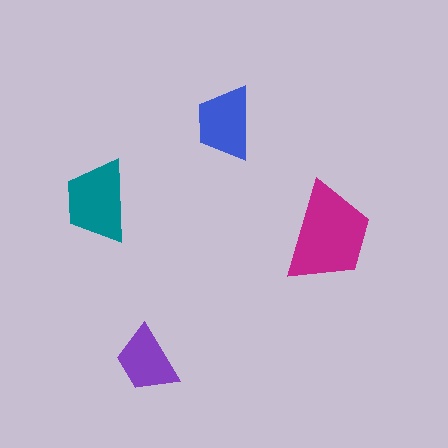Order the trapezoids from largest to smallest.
the magenta one, the teal one, the blue one, the purple one.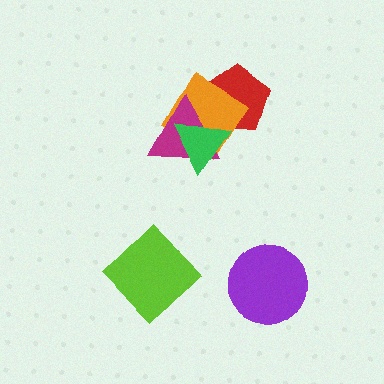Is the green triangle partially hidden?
No, no other shape covers it.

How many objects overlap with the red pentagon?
3 objects overlap with the red pentagon.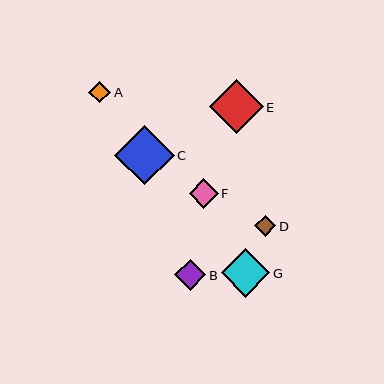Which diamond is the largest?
Diamond C is the largest with a size of approximately 59 pixels.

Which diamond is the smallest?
Diamond D is the smallest with a size of approximately 21 pixels.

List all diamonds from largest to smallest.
From largest to smallest: C, E, G, B, F, A, D.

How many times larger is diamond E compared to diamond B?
Diamond E is approximately 1.8 times the size of diamond B.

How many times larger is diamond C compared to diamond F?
Diamond C is approximately 2.0 times the size of diamond F.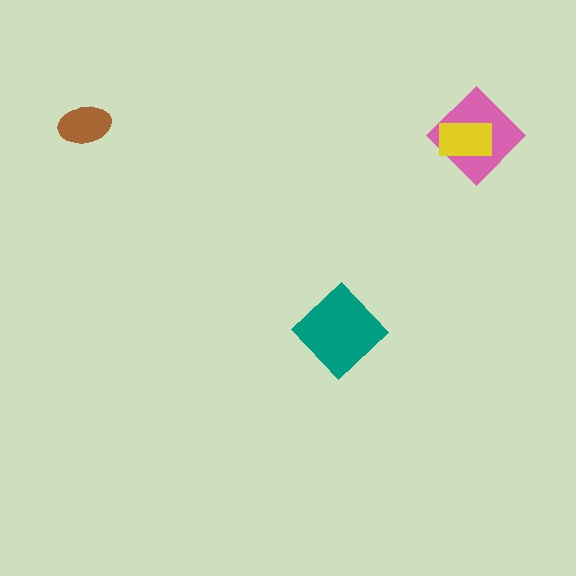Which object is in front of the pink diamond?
The yellow rectangle is in front of the pink diamond.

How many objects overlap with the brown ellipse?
0 objects overlap with the brown ellipse.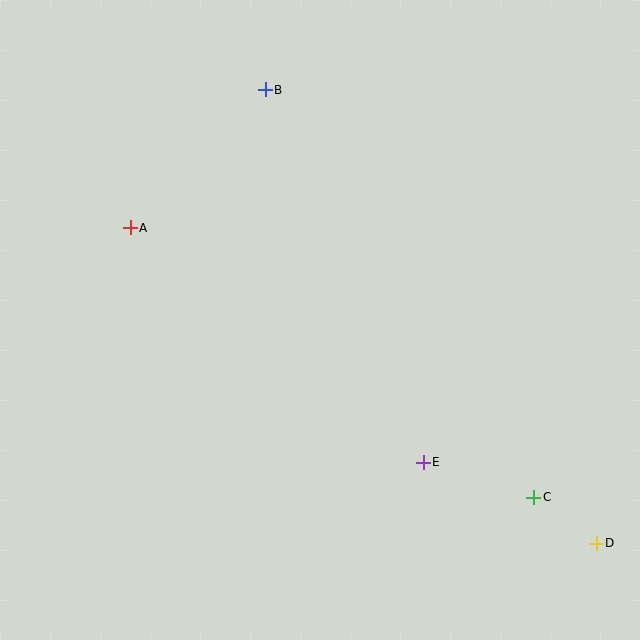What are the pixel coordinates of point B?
Point B is at (265, 90).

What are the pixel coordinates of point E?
Point E is at (423, 462).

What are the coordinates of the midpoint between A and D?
The midpoint between A and D is at (363, 386).